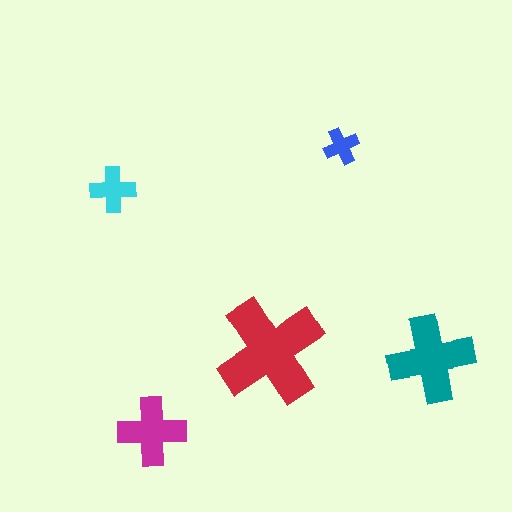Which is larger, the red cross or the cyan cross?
The red one.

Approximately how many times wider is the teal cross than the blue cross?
About 2.5 times wider.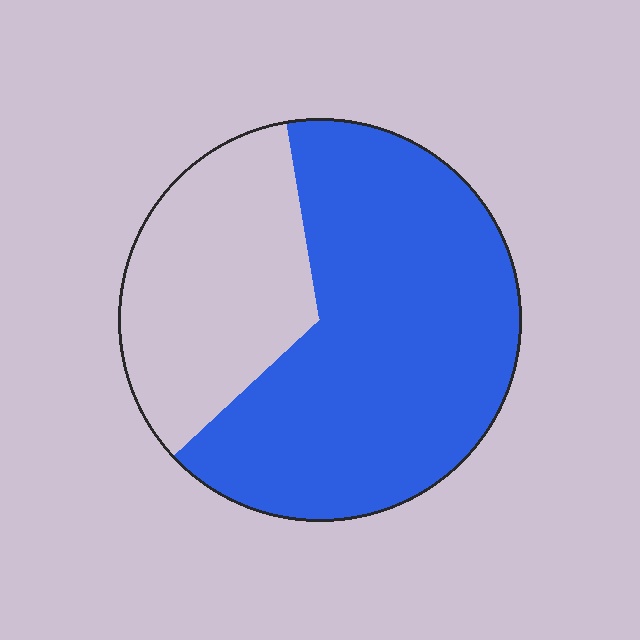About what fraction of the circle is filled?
About two thirds (2/3).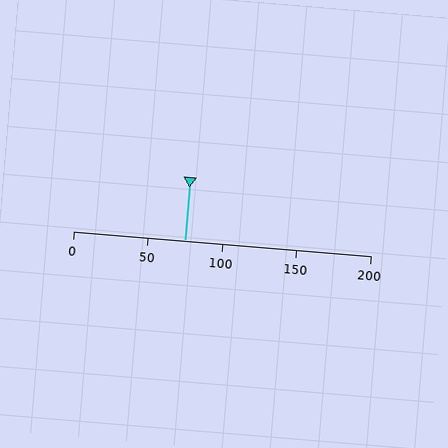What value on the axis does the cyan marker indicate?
The marker indicates approximately 75.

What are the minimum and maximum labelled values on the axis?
The axis runs from 0 to 200.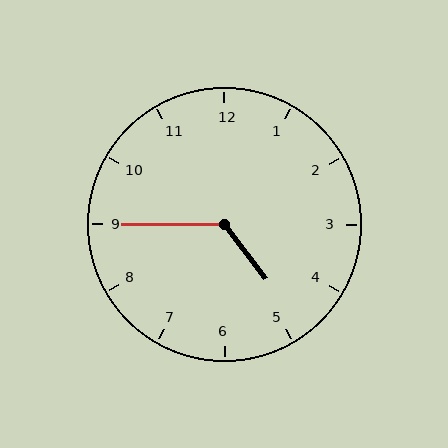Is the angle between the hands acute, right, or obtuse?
It is obtuse.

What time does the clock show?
4:45.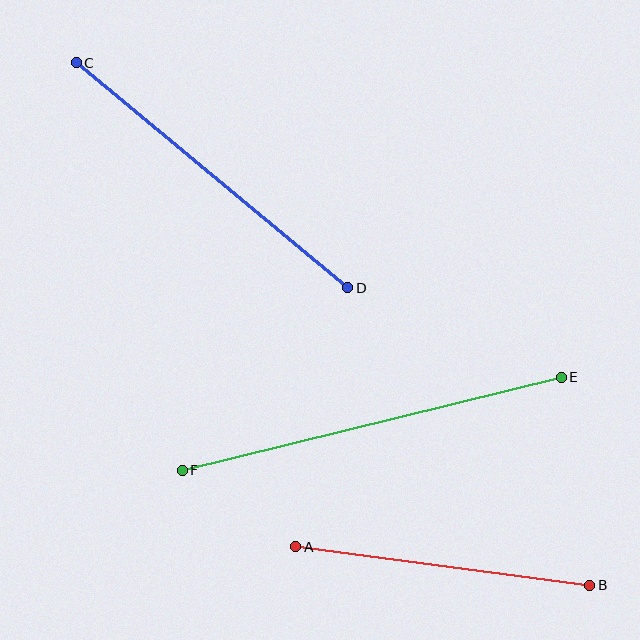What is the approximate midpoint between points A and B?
The midpoint is at approximately (443, 566) pixels.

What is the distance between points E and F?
The distance is approximately 390 pixels.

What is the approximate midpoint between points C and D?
The midpoint is at approximately (212, 175) pixels.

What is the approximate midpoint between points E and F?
The midpoint is at approximately (372, 424) pixels.